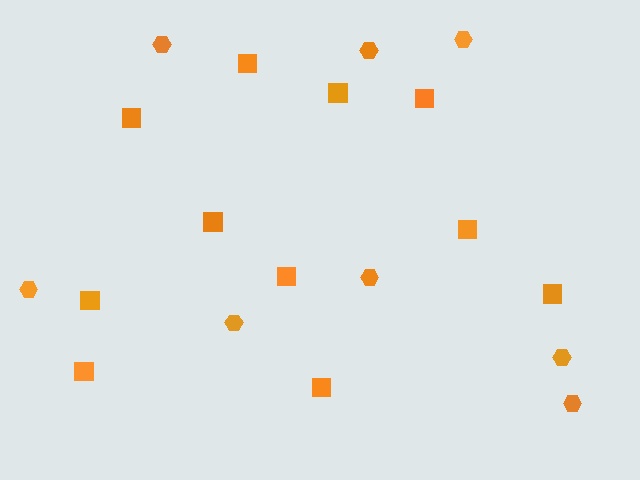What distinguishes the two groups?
There are 2 groups: one group of hexagons (8) and one group of squares (11).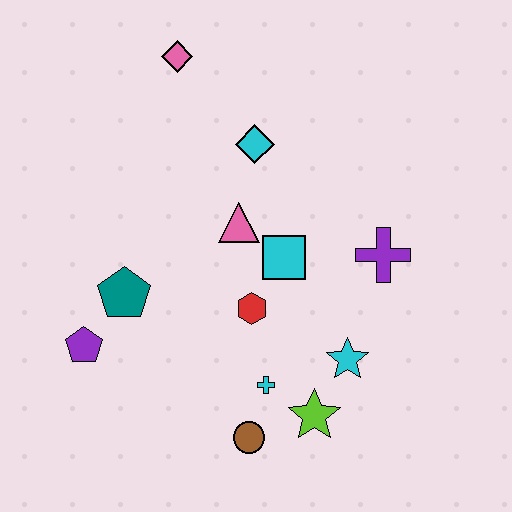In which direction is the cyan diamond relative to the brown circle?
The cyan diamond is above the brown circle.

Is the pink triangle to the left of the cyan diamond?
Yes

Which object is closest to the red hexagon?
The cyan square is closest to the red hexagon.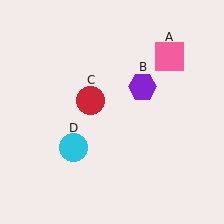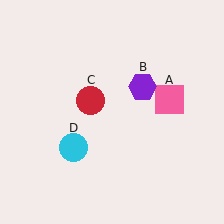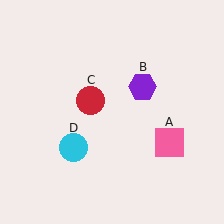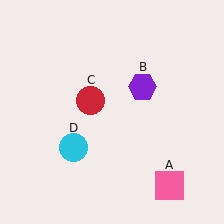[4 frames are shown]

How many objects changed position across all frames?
1 object changed position: pink square (object A).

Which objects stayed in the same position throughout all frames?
Purple hexagon (object B) and red circle (object C) and cyan circle (object D) remained stationary.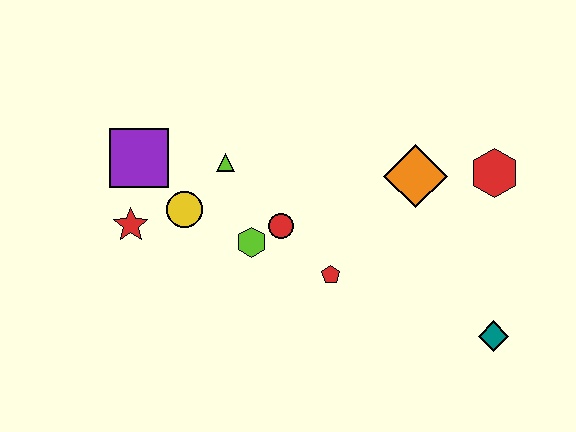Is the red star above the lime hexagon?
Yes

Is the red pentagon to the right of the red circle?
Yes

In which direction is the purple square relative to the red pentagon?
The purple square is to the left of the red pentagon.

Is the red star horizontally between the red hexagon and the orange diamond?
No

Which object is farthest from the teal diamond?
The purple square is farthest from the teal diamond.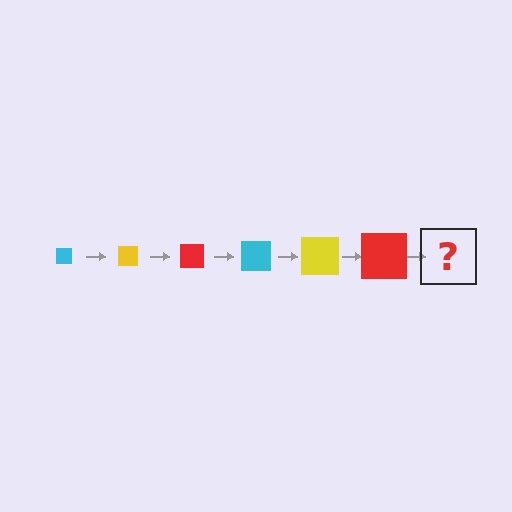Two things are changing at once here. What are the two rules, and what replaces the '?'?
The two rules are that the square grows larger each step and the color cycles through cyan, yellow, and red. The '?' should be a cyan square, larger than the previous one.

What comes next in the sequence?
The next element should be a cyan square, larger than the previous one.